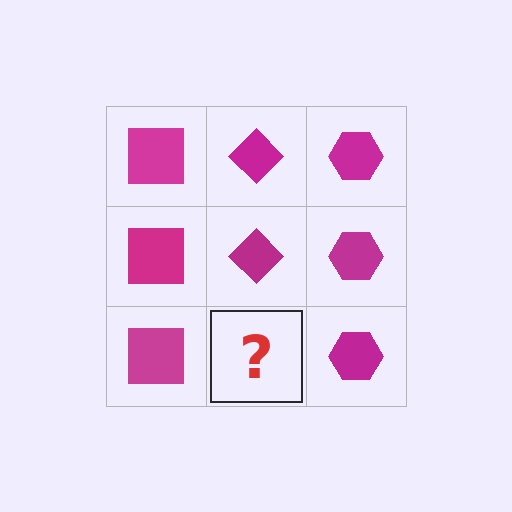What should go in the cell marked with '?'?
The missing cell should contain a magenta diamond.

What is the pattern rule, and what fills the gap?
The rule is that each column has a consistent shape. The gap should be filled with a magenta diamond.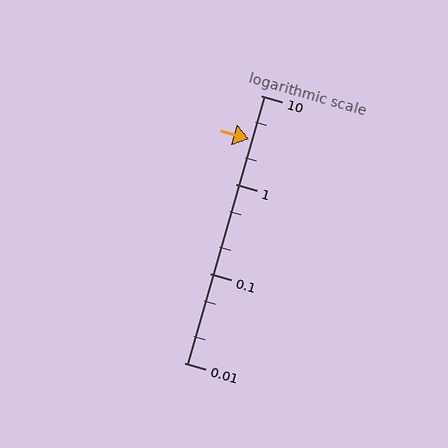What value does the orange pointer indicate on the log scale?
The pointer indicates approximately 3.2.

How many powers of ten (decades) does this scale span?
The scale spans 3 decades, from 0.01 to 10.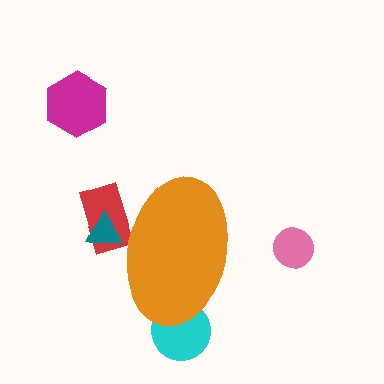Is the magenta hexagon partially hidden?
No, the magenta hexagon is fully visible.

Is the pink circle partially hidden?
No, the pink circle is fully visible.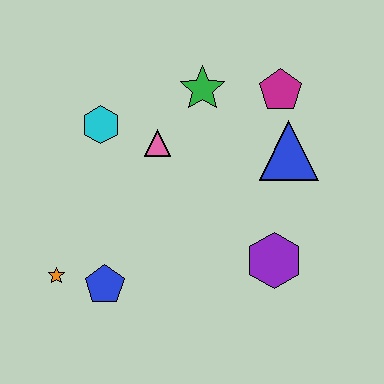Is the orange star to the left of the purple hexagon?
Yes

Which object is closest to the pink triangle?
The cyan hexagon is closest to the pink triangle.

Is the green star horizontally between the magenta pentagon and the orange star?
Yes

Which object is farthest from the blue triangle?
The orange star is farthest from the blue triangle.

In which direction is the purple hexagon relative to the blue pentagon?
The purple hexagon is to the right of the blue pentagon.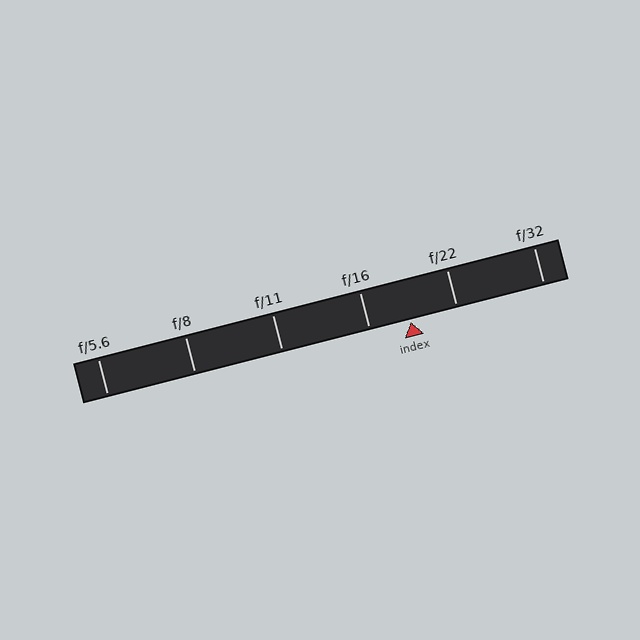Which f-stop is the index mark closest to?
The index mark is closest to f/16.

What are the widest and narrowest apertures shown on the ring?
The widest aperture shown is f/5.6 and the narrowest is f/32.